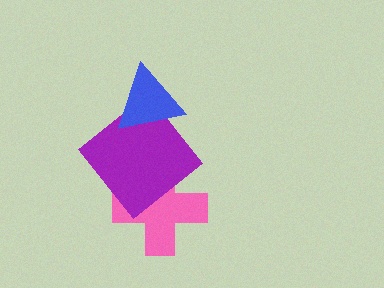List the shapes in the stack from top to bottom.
From top to bottom: the blue triangle, the purple diamond, the pink cross.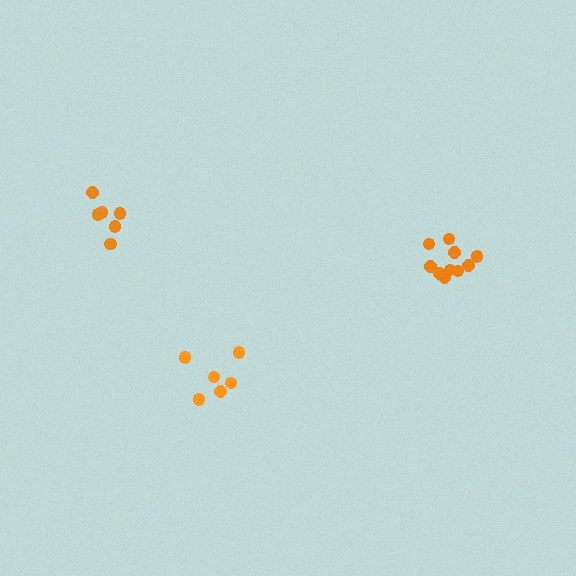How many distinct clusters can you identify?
There are 3 distinct clusters.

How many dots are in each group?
Group 1: 6 dots, Group 2: 10 dots, Group 3: 6 dots (22 total).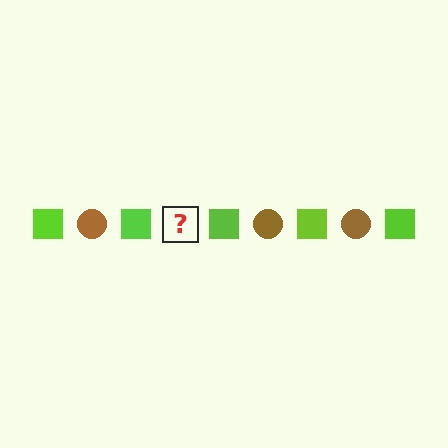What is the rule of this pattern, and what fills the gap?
The rule is that the pattern alternates between lime square and brown circle. The gap should be filled with a brown circle.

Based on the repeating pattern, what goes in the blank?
The blank should be a brown circle.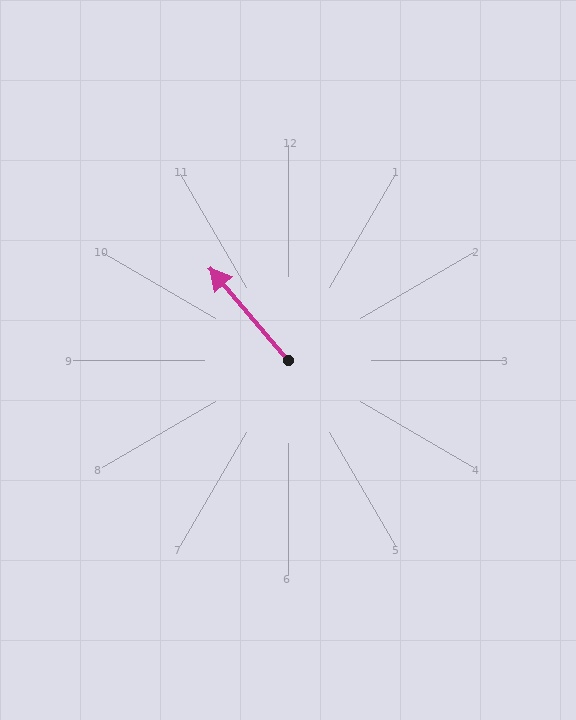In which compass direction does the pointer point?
Northwest.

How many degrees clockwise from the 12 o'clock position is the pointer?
Approximately 320 degrees.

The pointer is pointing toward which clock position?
Roughly 11 o'clock.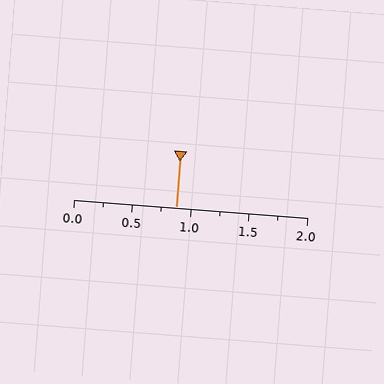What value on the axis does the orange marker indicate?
The marker indicates approximately 0.88.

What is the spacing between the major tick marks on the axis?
The major ticks are spaced 0.5 apart.